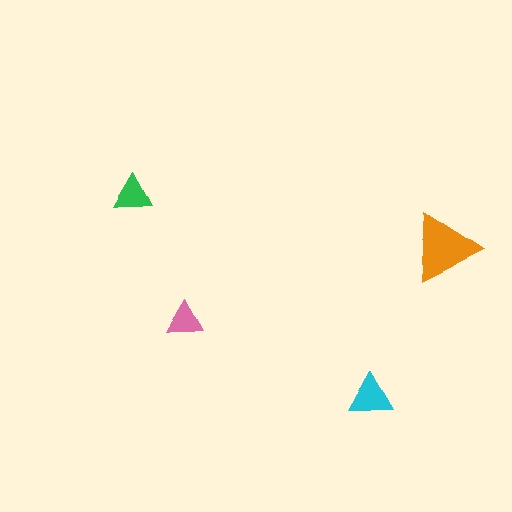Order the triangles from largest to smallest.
the orange one, the cyan one, the green one, the pink one.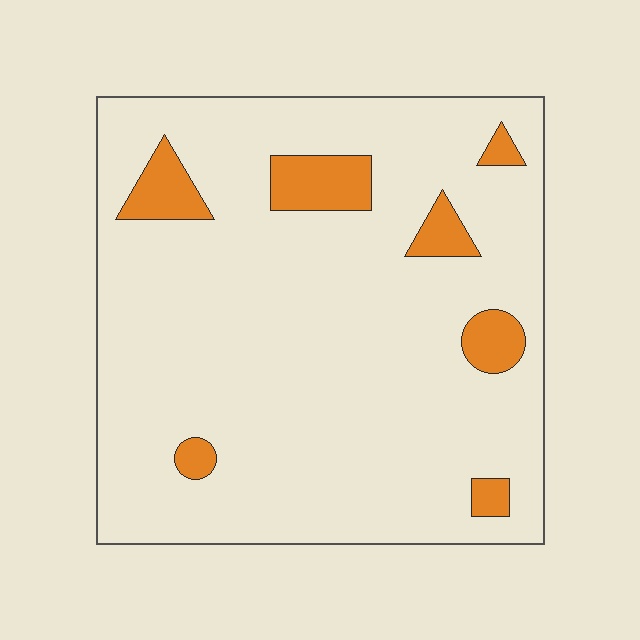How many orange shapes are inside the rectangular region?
7.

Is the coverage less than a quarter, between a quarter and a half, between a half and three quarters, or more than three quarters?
Less than a quarter.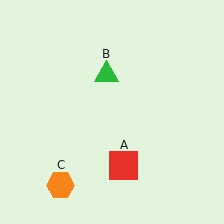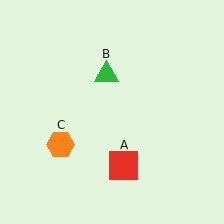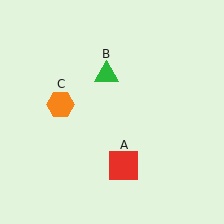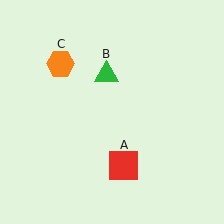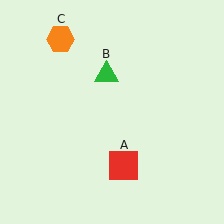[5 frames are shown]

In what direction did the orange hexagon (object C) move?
The orange hexagon (object C) moved up.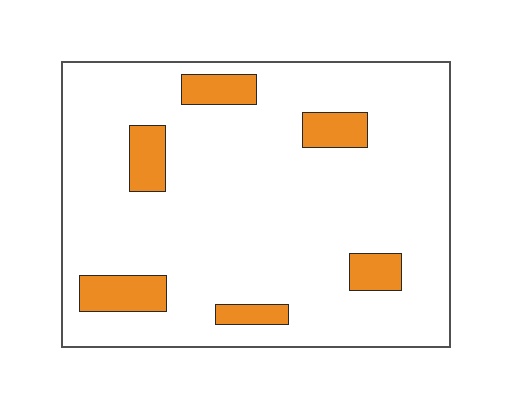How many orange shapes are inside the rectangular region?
6.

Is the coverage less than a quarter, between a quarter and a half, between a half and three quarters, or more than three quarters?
Less than a quarter.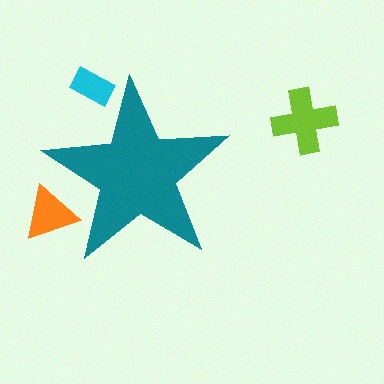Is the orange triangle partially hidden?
Yes, the orange triangle is partially hidden behind the teal star.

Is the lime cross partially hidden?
No, the lime cross is fully visible.